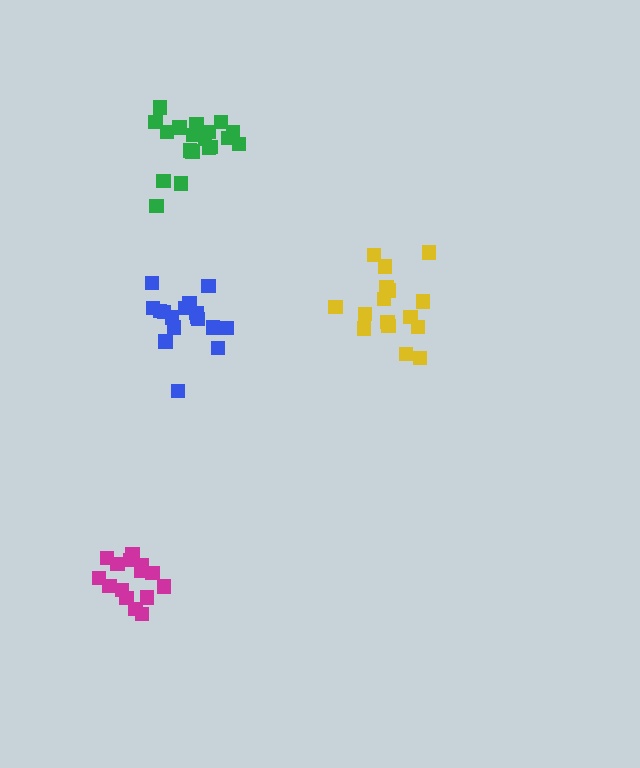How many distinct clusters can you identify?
There are 4 distinct clusters.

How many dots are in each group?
Group 1: 16 dots, Group 2: 19 dots, Group 3: 15 dots, Group 4: 17 dots (67 total).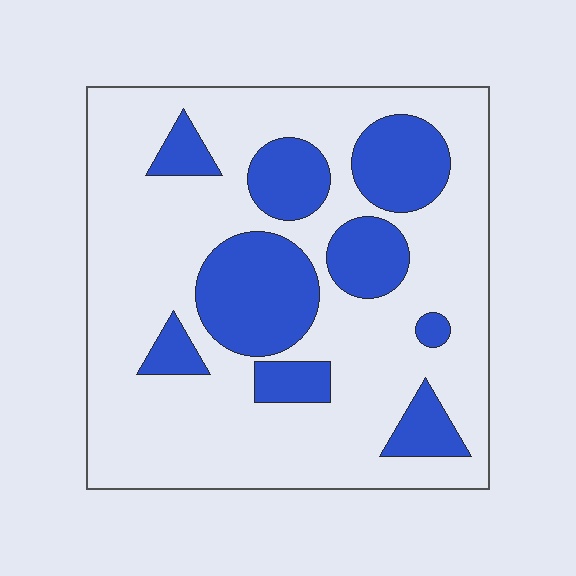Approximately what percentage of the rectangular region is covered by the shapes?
Approximately 25%.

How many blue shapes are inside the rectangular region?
9.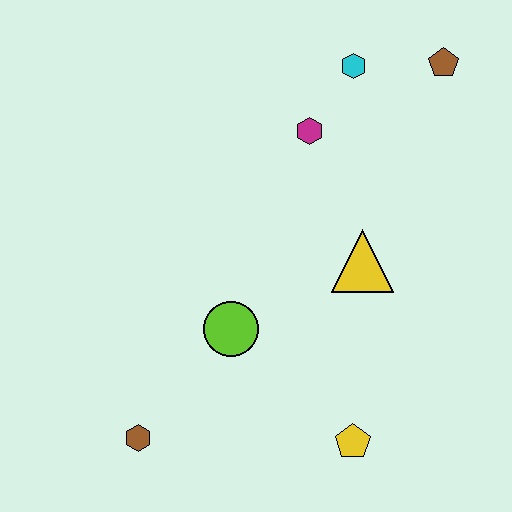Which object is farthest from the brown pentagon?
The brown hexagon is farthest from the brown pentagon.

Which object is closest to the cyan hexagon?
The magenta hexagon is closest to the cyan hexagon.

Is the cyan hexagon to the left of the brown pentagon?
Yes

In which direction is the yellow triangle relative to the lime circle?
The yellow triangle is to the right of the lime circle.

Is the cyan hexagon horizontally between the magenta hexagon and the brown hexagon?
No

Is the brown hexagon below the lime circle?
Yes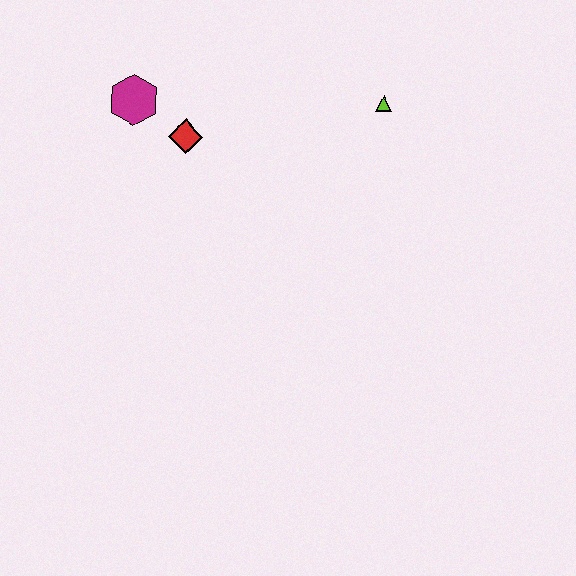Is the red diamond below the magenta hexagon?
Yes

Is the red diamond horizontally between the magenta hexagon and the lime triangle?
Yes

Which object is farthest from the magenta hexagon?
The lime triangle is farthest from the magenta hexagon.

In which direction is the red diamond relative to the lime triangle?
The red diamond is to the left of the lime triangle.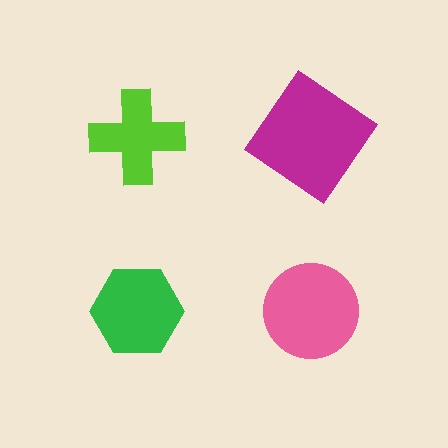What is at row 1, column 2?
A magenta diamond.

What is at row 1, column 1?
A lime cross.